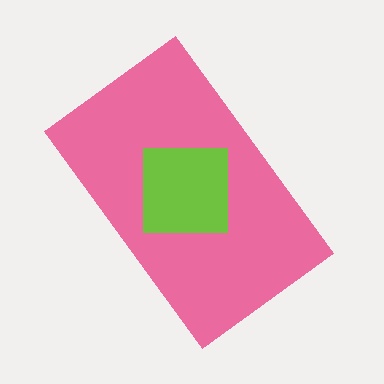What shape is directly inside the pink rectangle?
The lime square.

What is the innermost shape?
The lime square.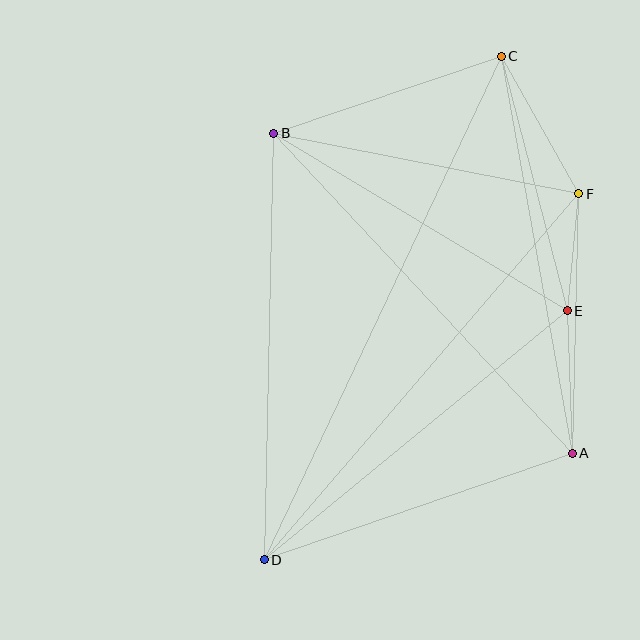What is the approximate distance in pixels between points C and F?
The distance between C and F is approximately 158 pixels.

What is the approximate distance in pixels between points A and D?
The distance between A and D is approximately 326 pixels.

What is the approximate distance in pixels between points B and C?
The distance between B and C is approximately 240 pixels.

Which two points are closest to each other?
Points E and F are closest to each other.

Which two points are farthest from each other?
Points C and D are farthest from each other.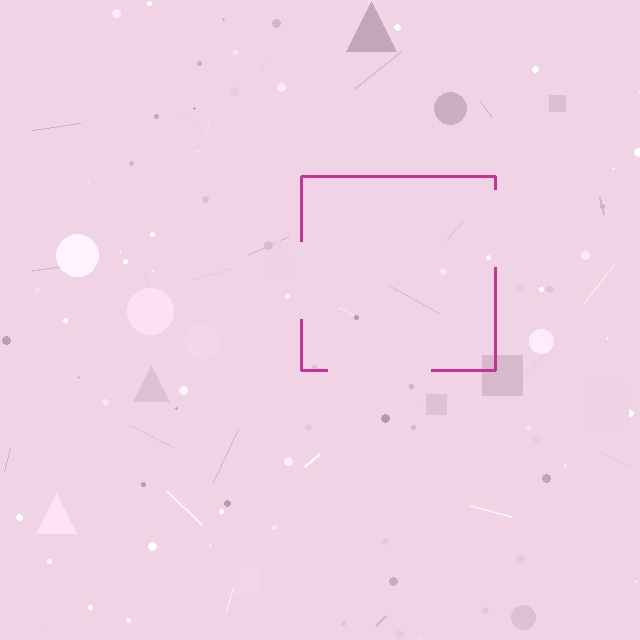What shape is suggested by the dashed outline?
The dashed outline suggests a square.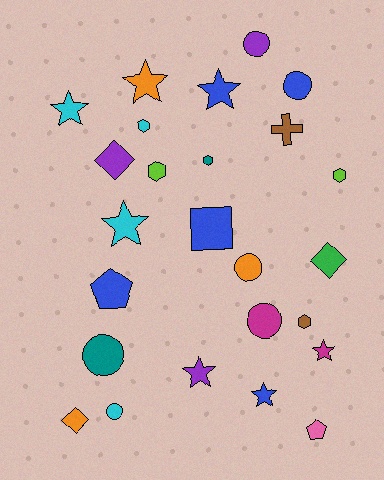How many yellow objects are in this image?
There are no yellow objects.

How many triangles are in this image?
There are no triangles.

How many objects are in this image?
There are 25 objects.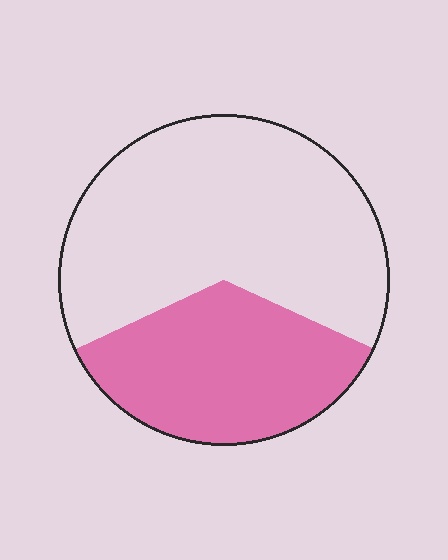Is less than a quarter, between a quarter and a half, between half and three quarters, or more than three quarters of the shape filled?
Between a quarter and a half.